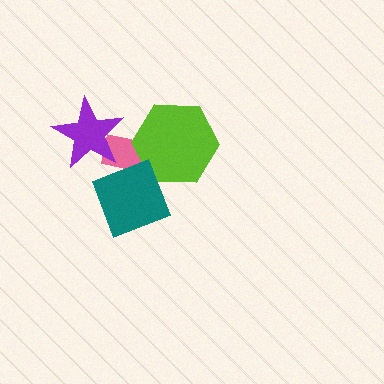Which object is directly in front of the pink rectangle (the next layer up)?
The lime hexagon is directly in front of the pink rectangle.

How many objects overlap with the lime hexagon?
2 objects overlap with the lime hexagon.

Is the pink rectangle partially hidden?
Yes, it is partially covered by another shape.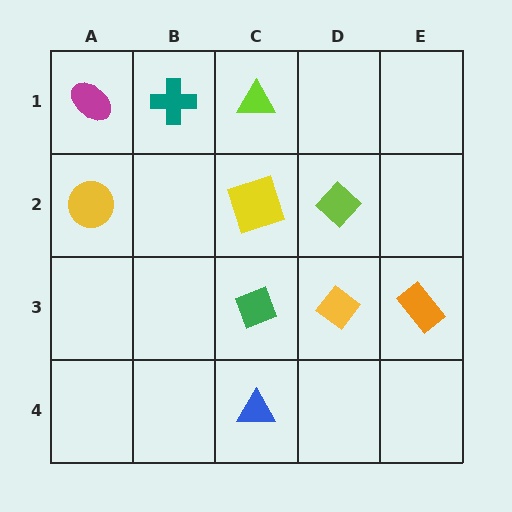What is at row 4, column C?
A blue triangle.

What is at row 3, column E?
An orange rectangle.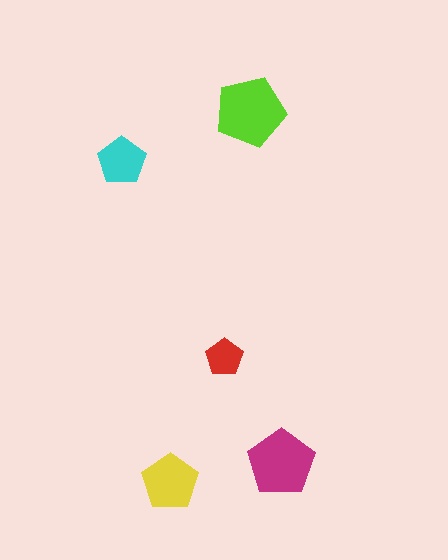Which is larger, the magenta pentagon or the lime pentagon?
The lime one.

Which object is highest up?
The lime pentagon is topmost.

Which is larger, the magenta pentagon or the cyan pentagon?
The magenta one.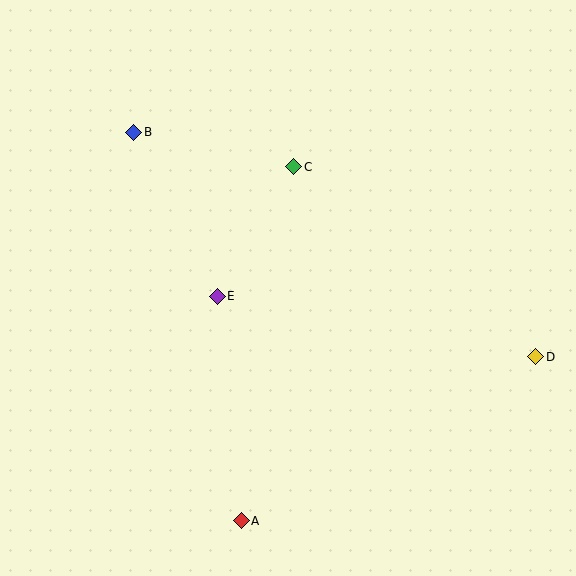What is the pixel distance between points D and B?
The distance between D and B is 461 pixels.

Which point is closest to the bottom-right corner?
Point D is closest to the bottom-right corner.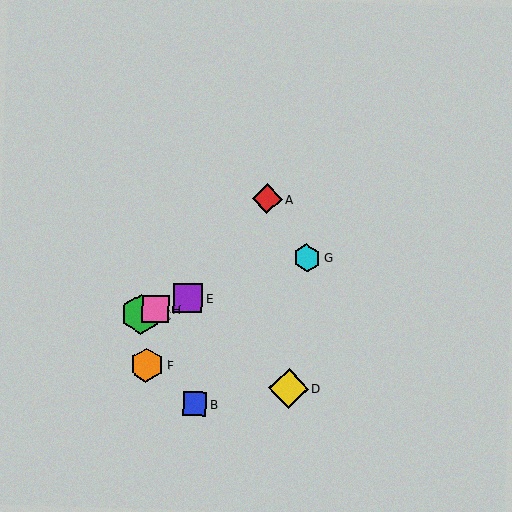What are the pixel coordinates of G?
Object G is at (307, 258).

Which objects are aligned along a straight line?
Objects C, E, G, H are aligned along a straight line.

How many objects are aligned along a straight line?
4 objects (C, E, G, H) are aligned along a straight line.